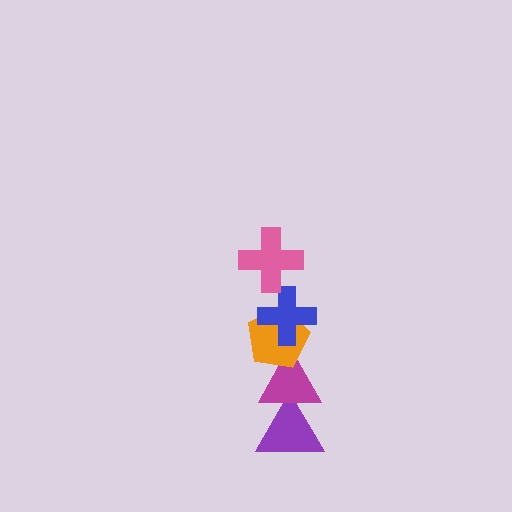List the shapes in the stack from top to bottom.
From top to bottom: the pink cross, the blue cross, the orange pentagon, the magenta triangle, the purple triangle.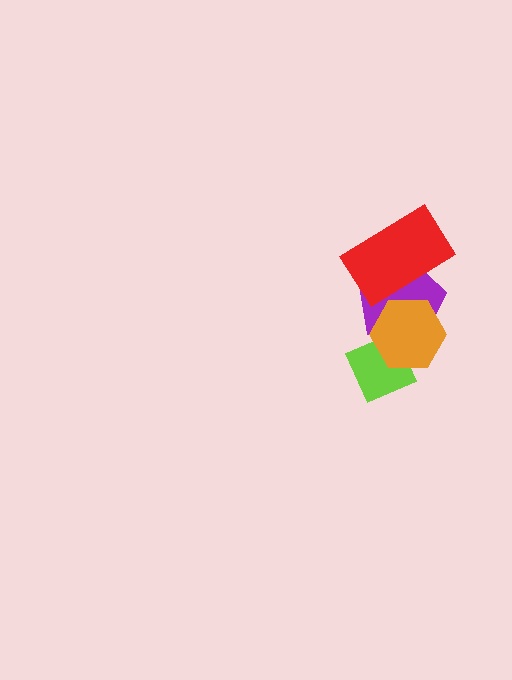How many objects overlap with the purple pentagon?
3 objects overlap with the purple pentagon.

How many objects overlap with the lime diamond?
2 objects overlap with the lime diamond.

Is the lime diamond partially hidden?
Yes, it is partially covered by another shape.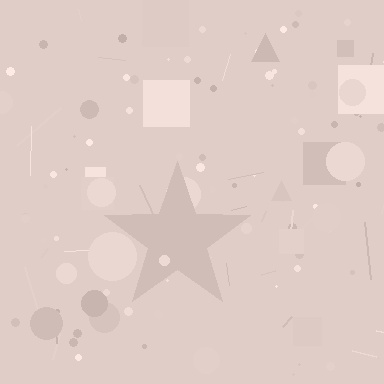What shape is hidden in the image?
A star is hidden in the image.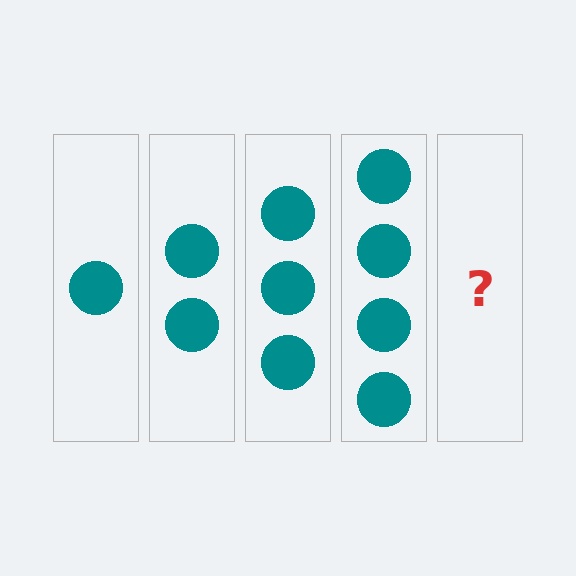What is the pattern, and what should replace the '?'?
The pattern is that each step adds one more circle. The '?' should be 5 circles.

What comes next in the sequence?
The next element should be 5 circles.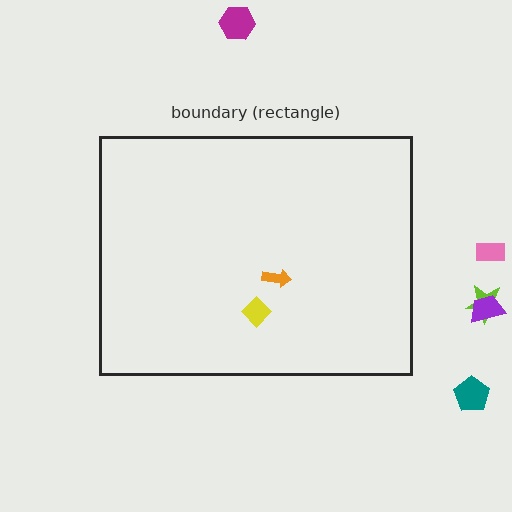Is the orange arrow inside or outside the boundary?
Inside.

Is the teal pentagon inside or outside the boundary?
Outside.